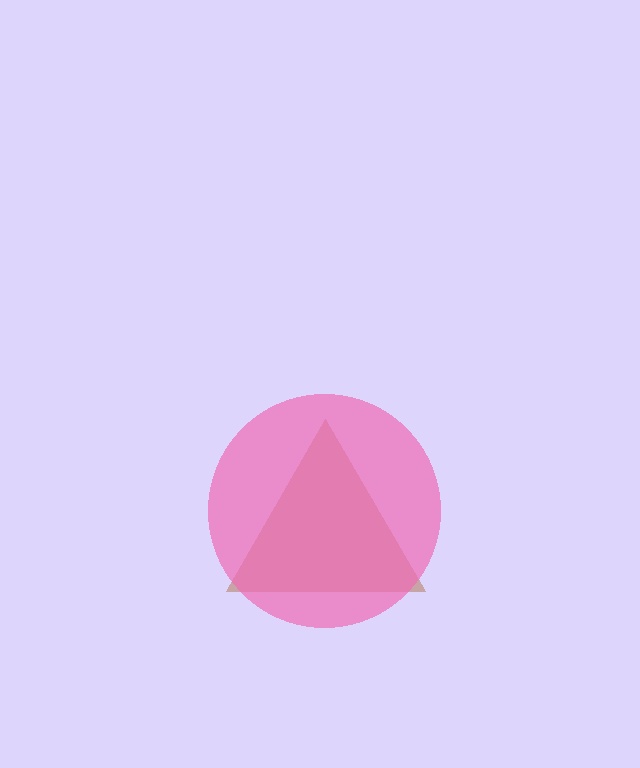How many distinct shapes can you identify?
There are 2 distinct shapes: a brown triangle, a pink circle.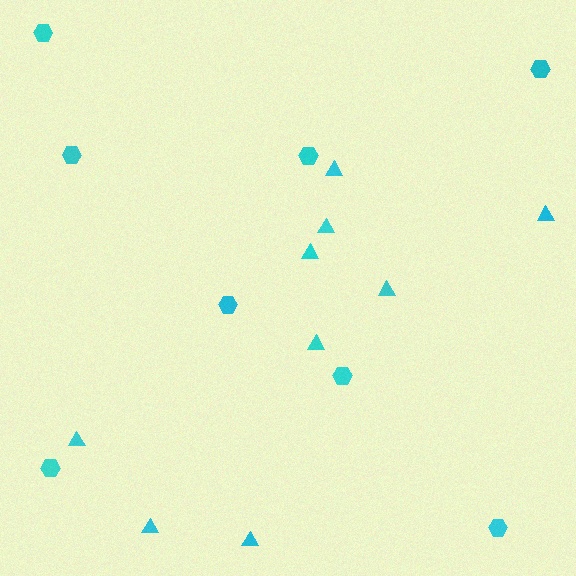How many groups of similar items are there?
There are 2 groups: one group of triangles (9) and one group of hexagons (8).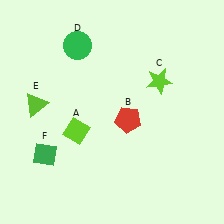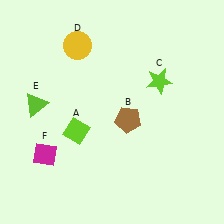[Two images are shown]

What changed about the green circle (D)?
In Image 1, D is green. In Image 2, it changed to yellow.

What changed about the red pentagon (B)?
In Image 1, B is red. In Image 2, it changed to brown.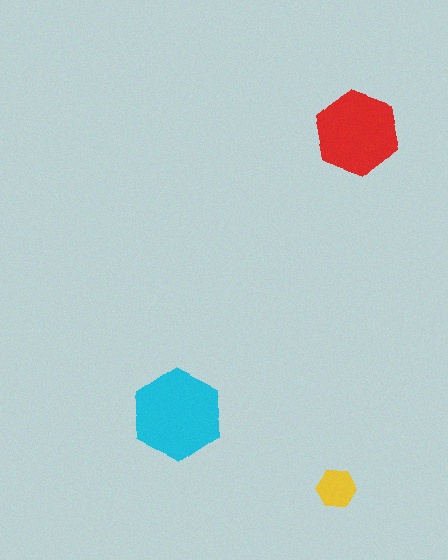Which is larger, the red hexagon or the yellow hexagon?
The red one.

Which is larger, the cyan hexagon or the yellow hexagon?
The cyan one.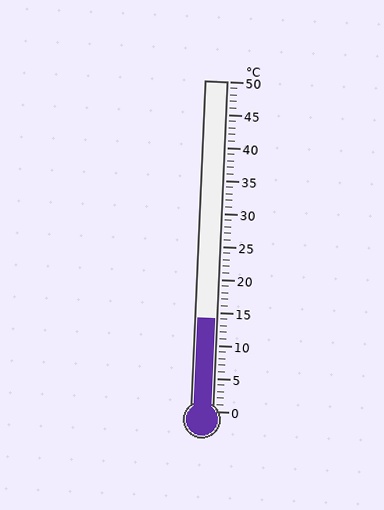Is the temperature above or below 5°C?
The temperature is above 5°C.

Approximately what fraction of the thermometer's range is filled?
The thermometer is filled to approximately 30% of its range.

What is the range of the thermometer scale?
The thermometer scale ranges from 0°C to 50°C.